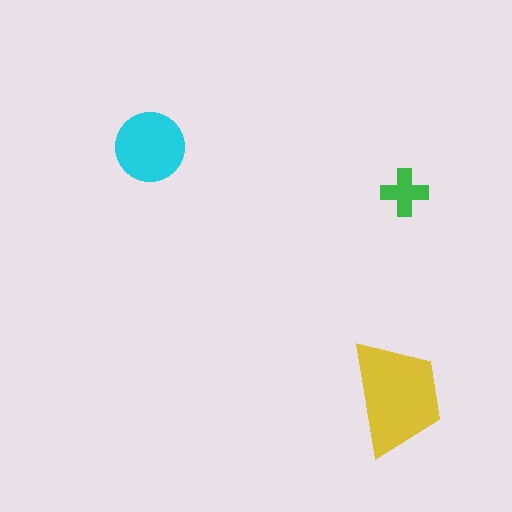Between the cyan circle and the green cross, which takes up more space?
The cyan circle.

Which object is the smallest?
The green cross.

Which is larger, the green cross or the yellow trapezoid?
The yellow trapezoid.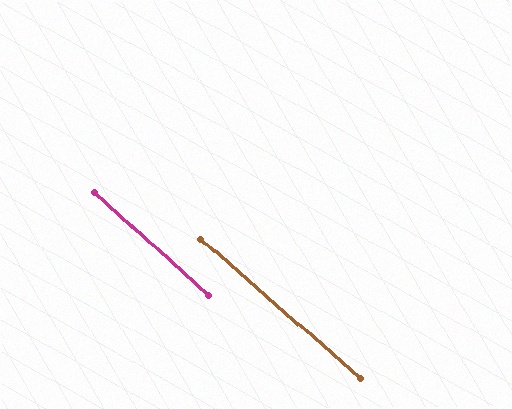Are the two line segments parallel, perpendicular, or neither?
Parallel — their directions differ by only 1.1°.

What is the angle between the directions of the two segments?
Approximately 1 degree.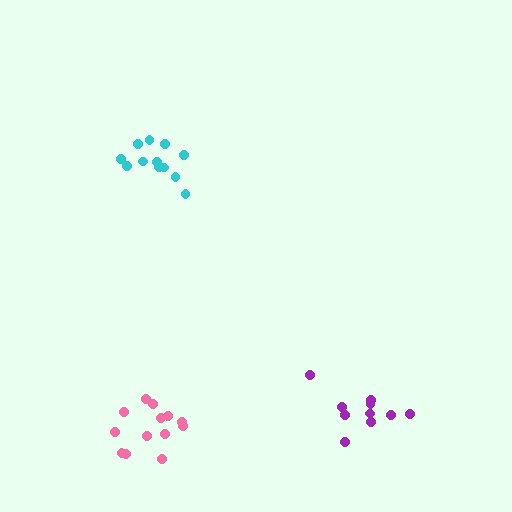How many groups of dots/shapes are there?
There are 3 groups.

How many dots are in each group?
Group 1: 13 dots, Group 2: 12 dots, Group 3: 10 dots (35 total).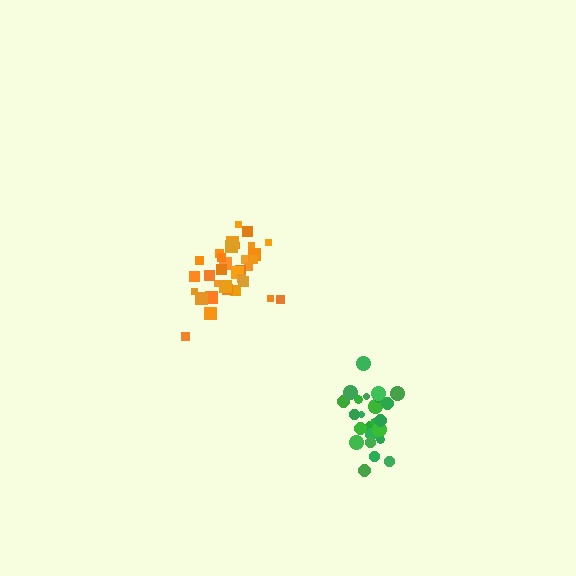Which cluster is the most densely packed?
Orange.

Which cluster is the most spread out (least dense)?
Green.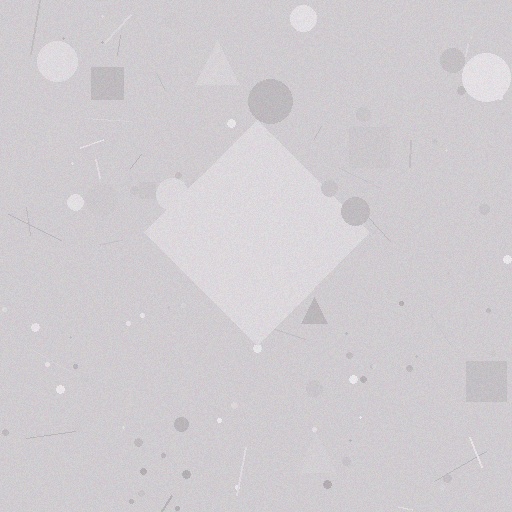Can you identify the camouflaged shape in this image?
The camouflaged shape is a diamond.